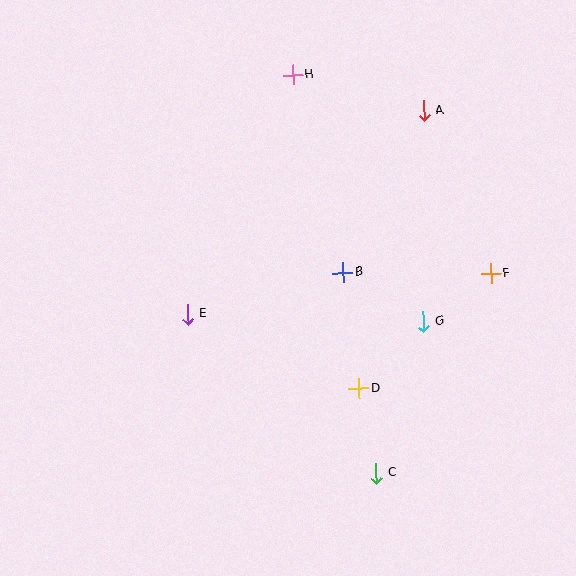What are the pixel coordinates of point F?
Point F is at (491, 274).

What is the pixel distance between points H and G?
The distance between H and G is 279 pixels.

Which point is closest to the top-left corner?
Point H is closest to the top-left corner.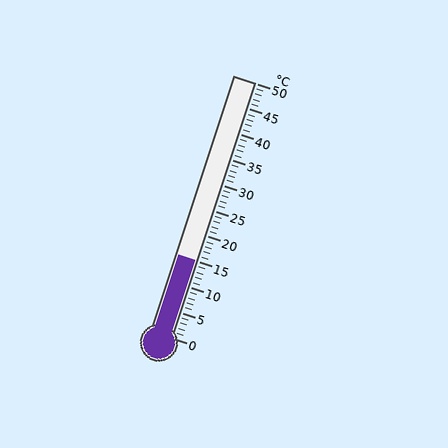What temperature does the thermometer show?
The thermometer shows approximately 15°C.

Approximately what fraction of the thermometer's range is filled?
The thermometer is filled to approximately 30% of its range.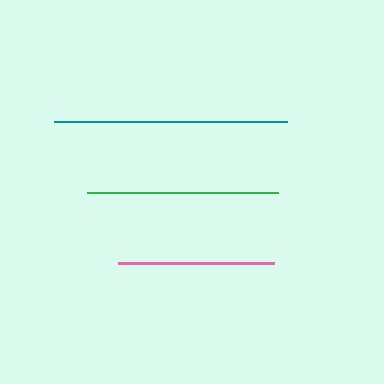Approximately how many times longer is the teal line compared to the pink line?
The teal line is approximately 1.5 times the length of the pink line.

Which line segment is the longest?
The teal line is the longest at approximately 233 pixels.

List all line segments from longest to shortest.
From longest to shortest: teal, green, pink.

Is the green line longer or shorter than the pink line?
The green line is longer than the pink line.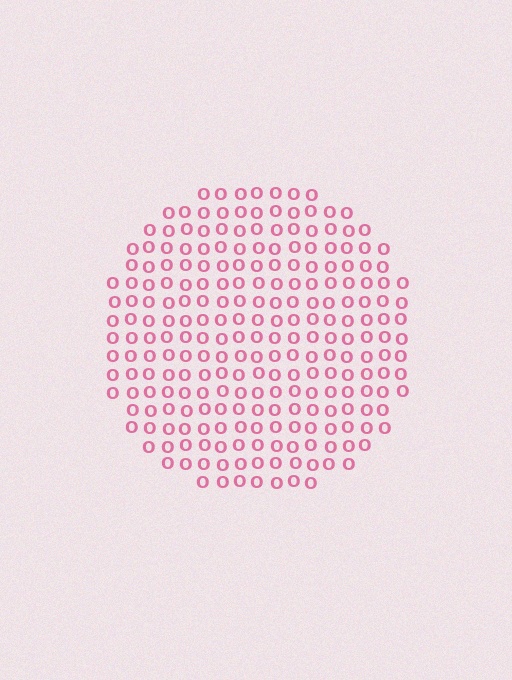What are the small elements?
The small elements are letter O's.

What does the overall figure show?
The overall figure shows a circle.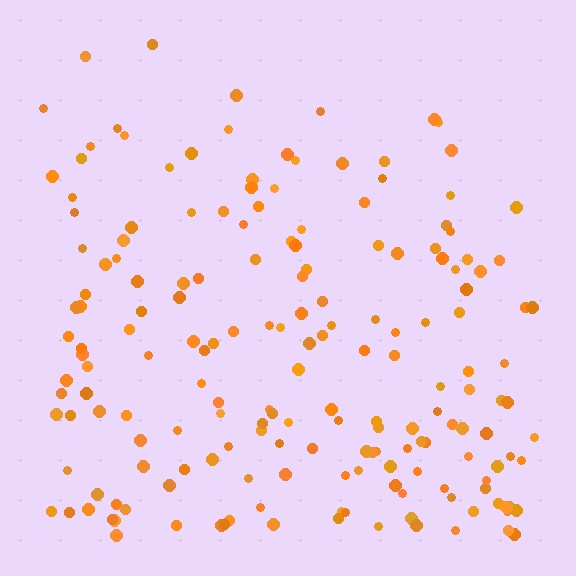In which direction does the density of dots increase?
From top to bottom, with the bottom side densest.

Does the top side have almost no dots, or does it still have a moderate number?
Still a moderate number, just noticeably fewer than the bottom.